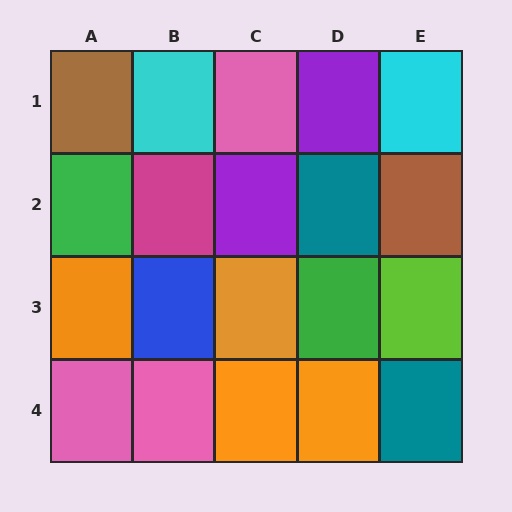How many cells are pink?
3 cells are pink.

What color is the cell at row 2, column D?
Teal.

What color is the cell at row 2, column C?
Purple.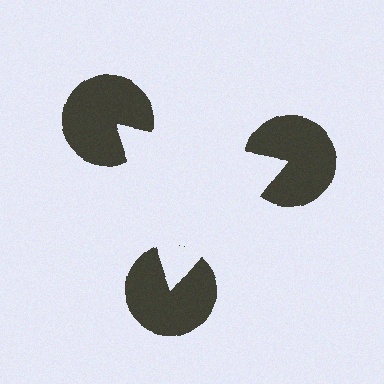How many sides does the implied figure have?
3 sides.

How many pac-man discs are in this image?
There are 3 — one at each vertex of the illusory triangle.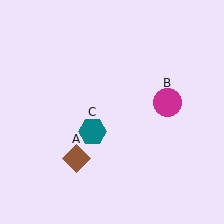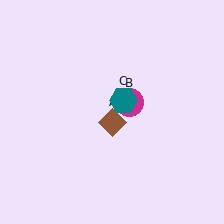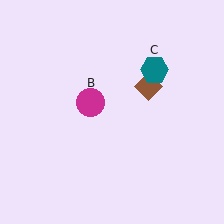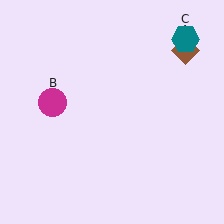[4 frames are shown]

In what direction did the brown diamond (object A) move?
The brown diamond (object A) moved up and to the right.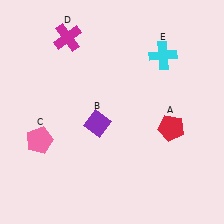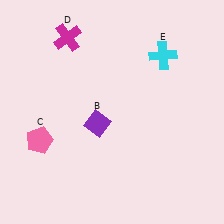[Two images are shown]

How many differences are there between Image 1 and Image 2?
There is 1 difference between the two images.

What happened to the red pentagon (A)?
The red pentagon (A) was removed in Image 2. It was in the bottom-right area of Image 1.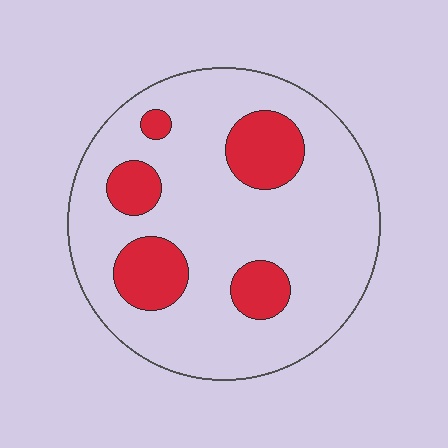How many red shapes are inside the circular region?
5.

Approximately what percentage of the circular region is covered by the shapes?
Approximately 20%.